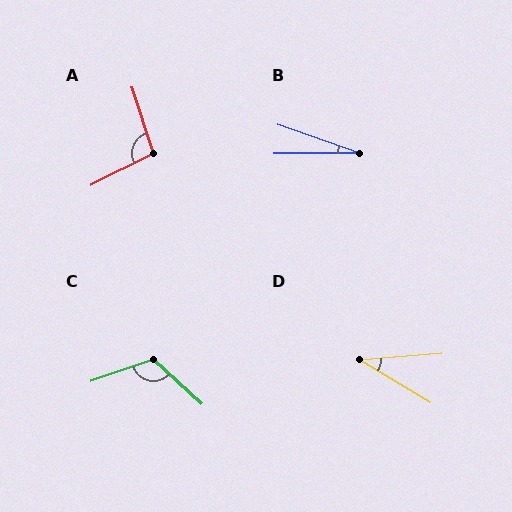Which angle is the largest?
C, at approximately 119 degrees.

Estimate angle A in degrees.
Approximately 99 degrees.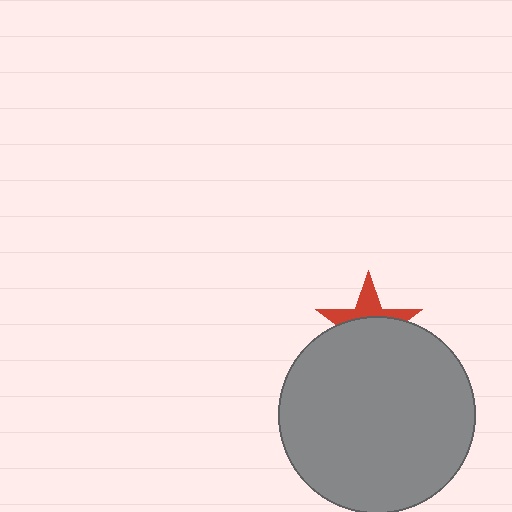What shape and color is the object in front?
The object in front is a gray circle.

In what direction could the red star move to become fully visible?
The red star could move up. That would shift it out from behind the gray circle entirely.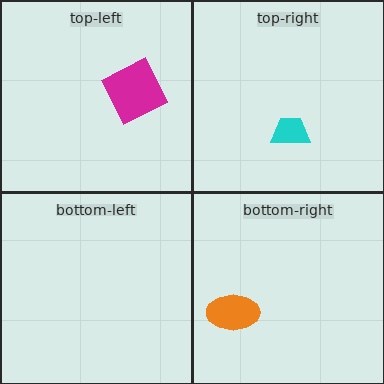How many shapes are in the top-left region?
1.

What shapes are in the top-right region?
The cyan trapezoid.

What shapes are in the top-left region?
The magenta square.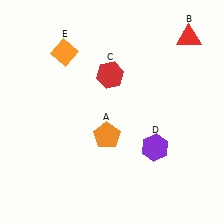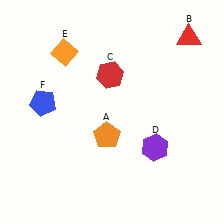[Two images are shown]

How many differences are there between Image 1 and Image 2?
There is 1 difference between the two images.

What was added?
A blue pentagon (F) was added in Image 2.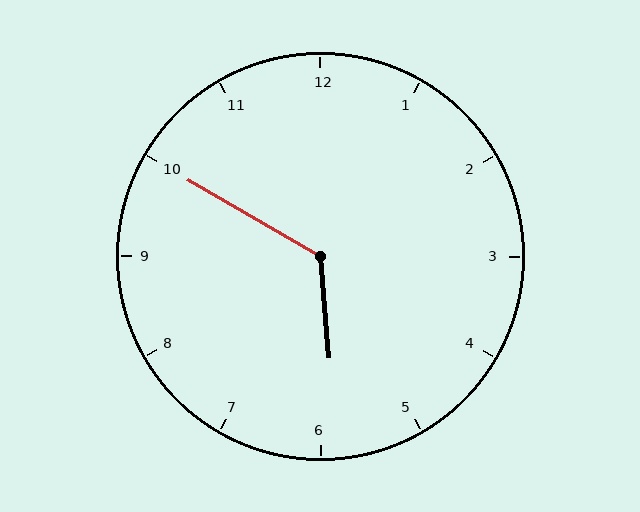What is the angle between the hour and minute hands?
Approximately 125 degrees.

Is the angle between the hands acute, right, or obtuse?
It is obtuse.